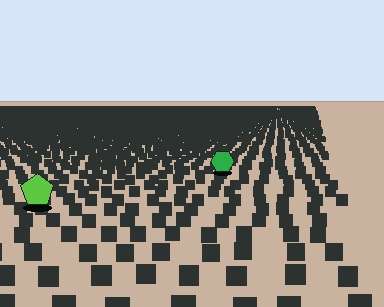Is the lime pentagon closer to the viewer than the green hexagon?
Yes. The lime pentagon is closer — you can tell from the texture gradient: the ground texture is coarser near it.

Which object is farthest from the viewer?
The green hexagon is farthest from the viewer. It appears smaller and the ground texture around it is denser.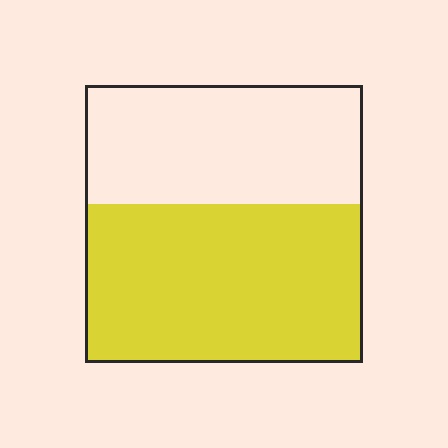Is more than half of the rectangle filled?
Yes.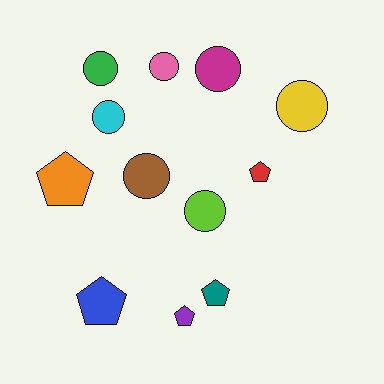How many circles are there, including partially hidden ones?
There are 7 circles.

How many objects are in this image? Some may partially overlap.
There are 12 objects.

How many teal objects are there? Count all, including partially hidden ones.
There is 1 teal object.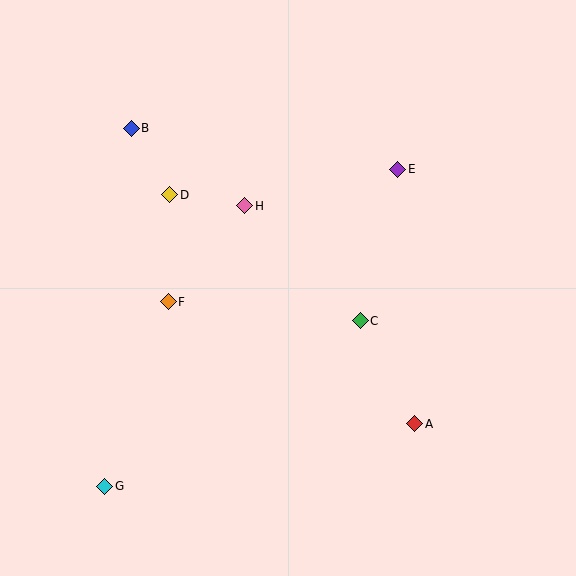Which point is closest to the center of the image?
Point C at (360, 321) is closest to the center.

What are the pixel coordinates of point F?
Point F is at (168, 302).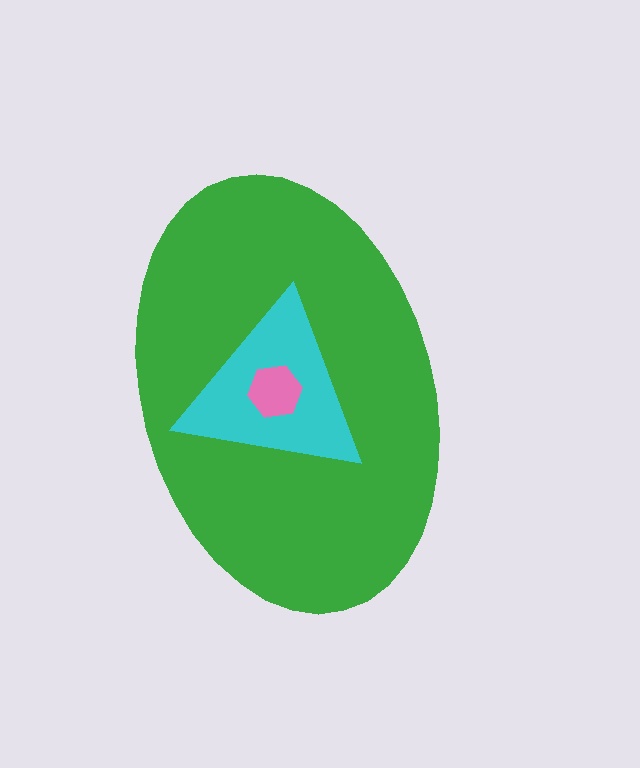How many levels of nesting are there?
3.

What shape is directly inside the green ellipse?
The cyan triangle.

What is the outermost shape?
The green ellipse.